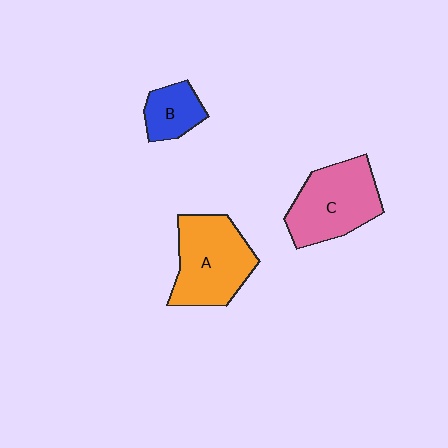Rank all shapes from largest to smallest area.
From largest to smallest: A (orange), C (pink), B (blue).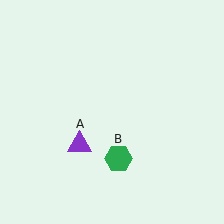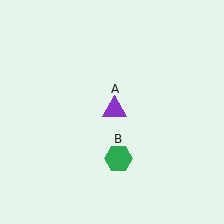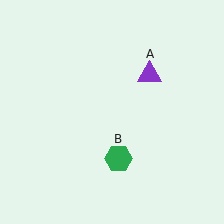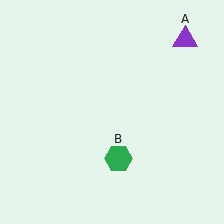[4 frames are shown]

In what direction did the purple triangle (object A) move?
The purple triangle (object A) moved up and to the right.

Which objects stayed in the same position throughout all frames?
Green hexagon (object B) remained stationary.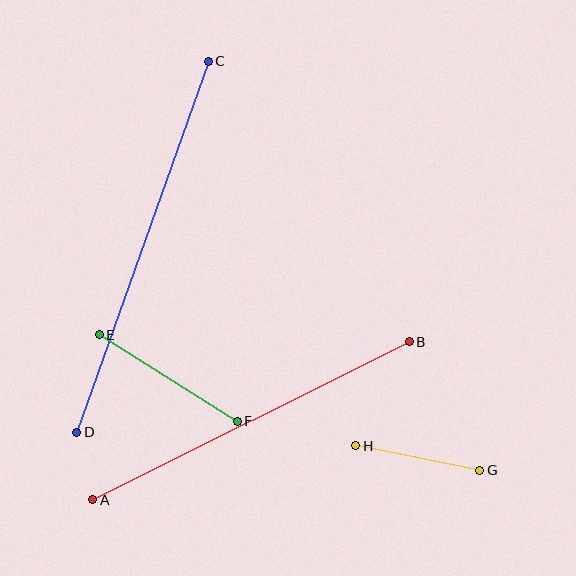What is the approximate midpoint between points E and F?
The midpoint is at approximately (168, 378) pixels.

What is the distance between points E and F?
The distance is approximately 163 pixels.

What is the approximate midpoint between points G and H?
The midpoint is at approximately (418, 458) pixels.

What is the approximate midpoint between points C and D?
The midpoint is at approximately (142, 247) pixels.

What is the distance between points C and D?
The distance is approximately 394 pixels.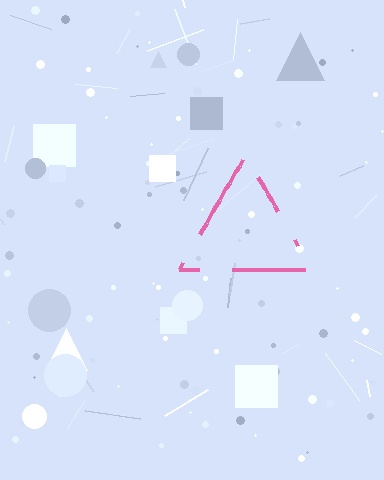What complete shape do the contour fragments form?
The contour fragments form a triangle.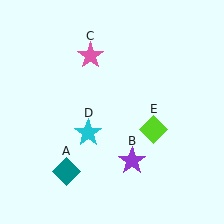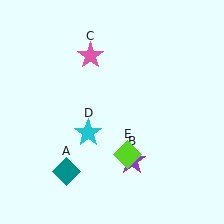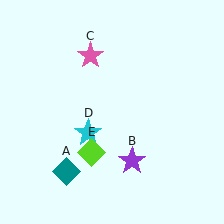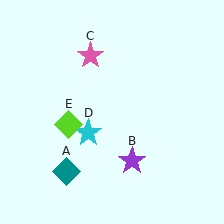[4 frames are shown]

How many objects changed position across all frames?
1 object changed position: lime diamond (object E).